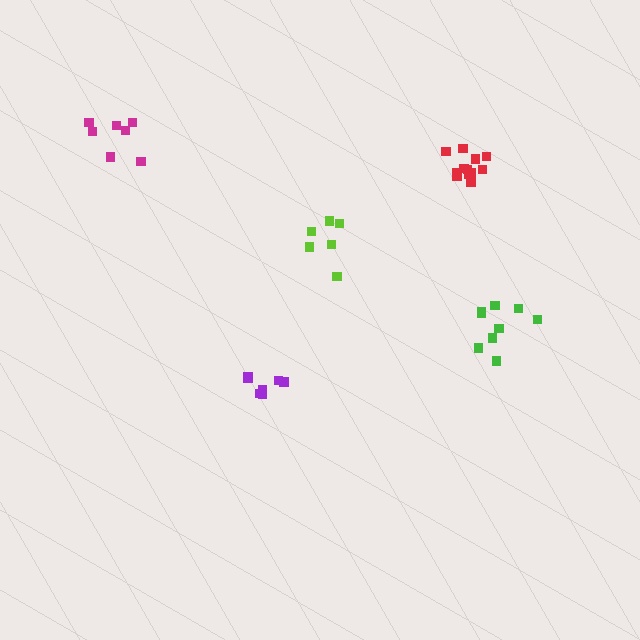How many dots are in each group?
Group 1: 7 dots, Group 2: 9 dots, Group 3: 12 dots, Group 4: 7 dots, Group 5: 6 dots (41 total).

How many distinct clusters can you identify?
There are 5 distinct clusters.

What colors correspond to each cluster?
The clusters are colored: purple, green, red, magenta, lime.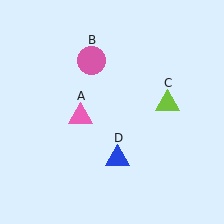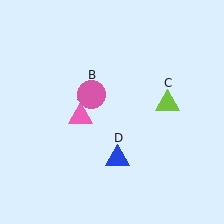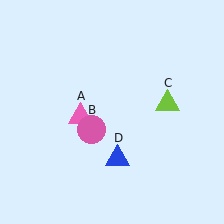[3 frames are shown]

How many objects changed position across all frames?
1 object changed position: pink circle (object B).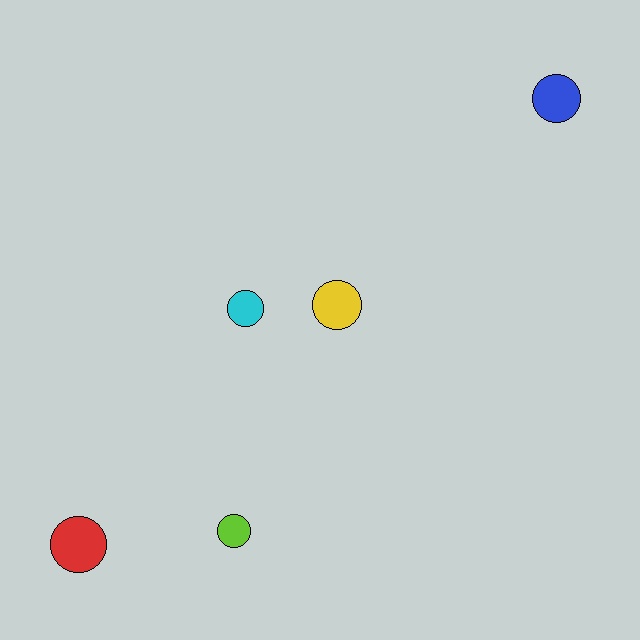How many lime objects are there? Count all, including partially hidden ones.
There is 1 lime object.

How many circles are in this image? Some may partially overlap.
There are 5 circles.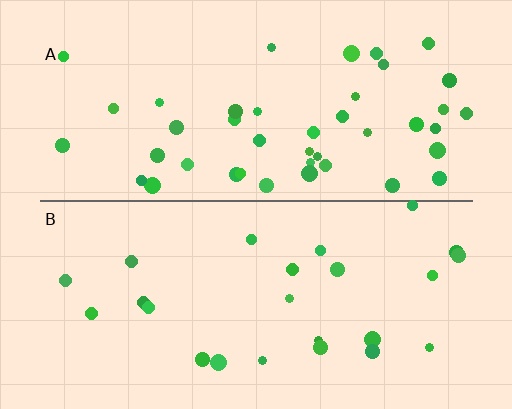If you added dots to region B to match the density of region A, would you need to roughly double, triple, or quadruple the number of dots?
Approximately double.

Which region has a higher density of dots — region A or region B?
A (the top).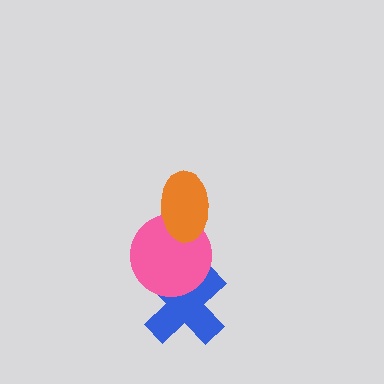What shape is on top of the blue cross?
The pink circle is on top of the blue cross.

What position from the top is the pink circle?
The pink circle is 2nd from the top.